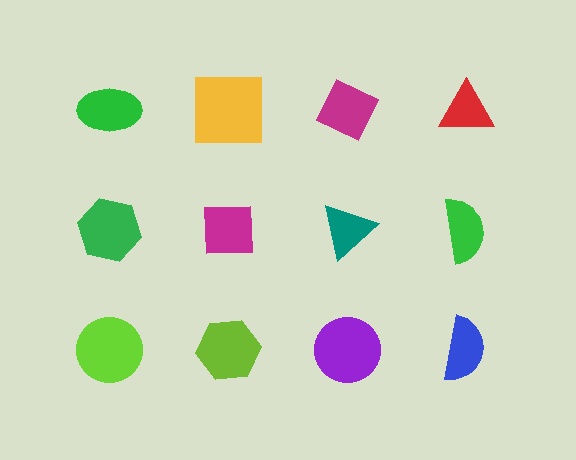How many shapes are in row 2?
4 shapes.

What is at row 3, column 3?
A purple circle.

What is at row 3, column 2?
A lime hexagon.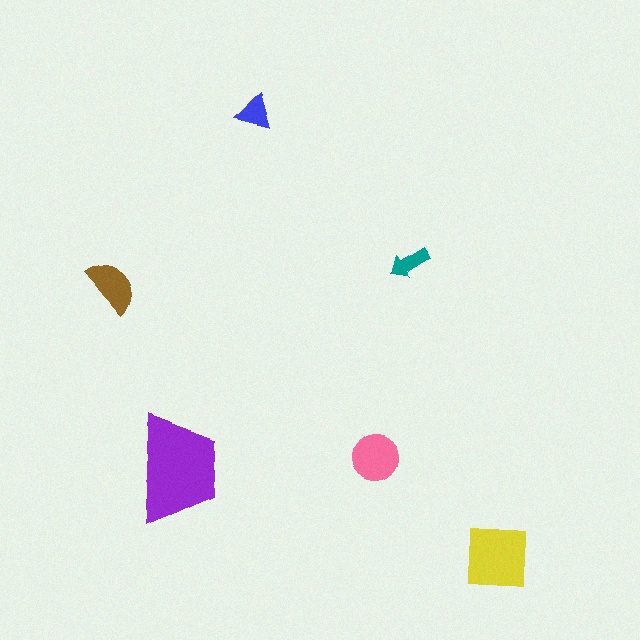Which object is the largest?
The purple trapezoid.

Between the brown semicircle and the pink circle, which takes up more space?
The pink circle.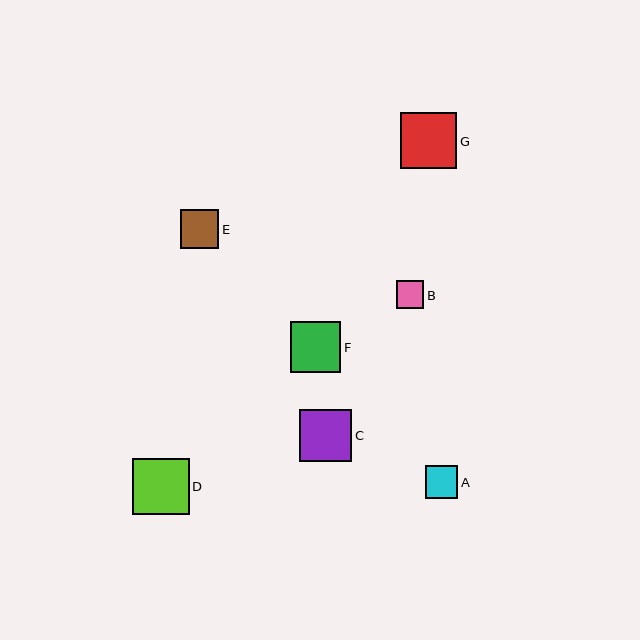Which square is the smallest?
Square B is the smallest with a size of approximately 28 pixels.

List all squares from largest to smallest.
From largest to smallest: G, D, C, F, E, A, B.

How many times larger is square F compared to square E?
Square F is approximately 1.3 times the size of square E.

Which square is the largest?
Square G is the largest with a size of approximately 56 pixels.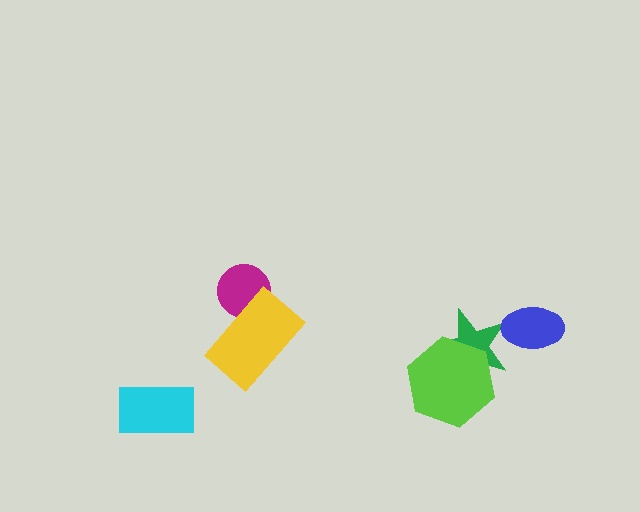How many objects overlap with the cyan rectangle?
0 objects overlap with the cyan rectangle.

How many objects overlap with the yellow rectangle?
1 object overlaps with the yellow rectangle.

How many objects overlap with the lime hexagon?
1 object overlaps with the lime hexagon.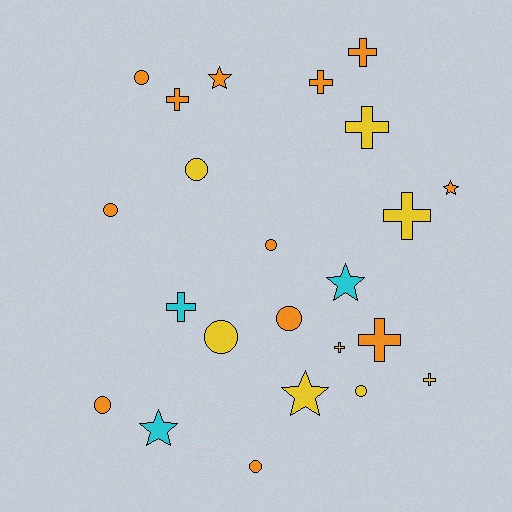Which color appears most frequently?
Orange, with 12 objects.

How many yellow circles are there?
There are 3 yellow circles.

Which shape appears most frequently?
Circle, with 9 objects.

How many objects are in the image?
There are 23 objects.